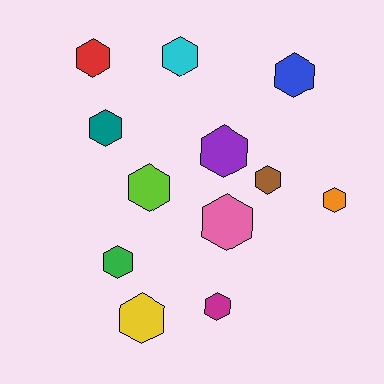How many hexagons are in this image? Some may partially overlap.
There are 12 hexagons.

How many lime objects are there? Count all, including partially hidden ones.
There is 1 lime object.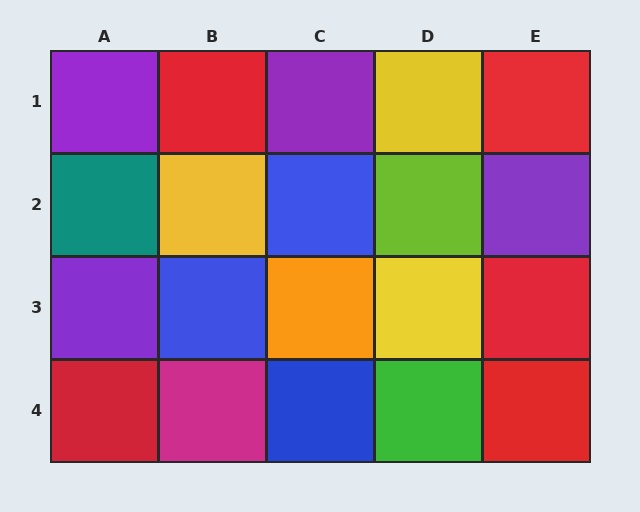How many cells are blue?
3 cells are blue.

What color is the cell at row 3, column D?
Yellow.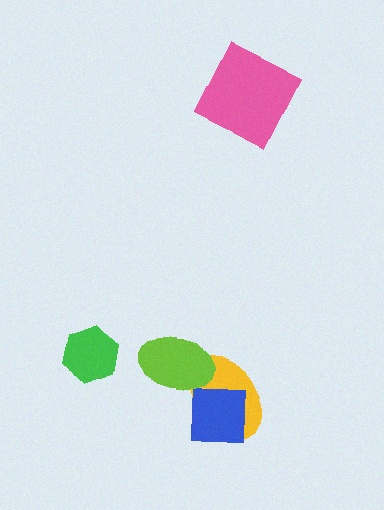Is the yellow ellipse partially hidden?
Yes, it is partially covered by another shape.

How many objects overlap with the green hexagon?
0 objects overlap with the green hexagon.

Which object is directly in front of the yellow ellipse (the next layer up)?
The blue square is directly in front of the yellow ellipse.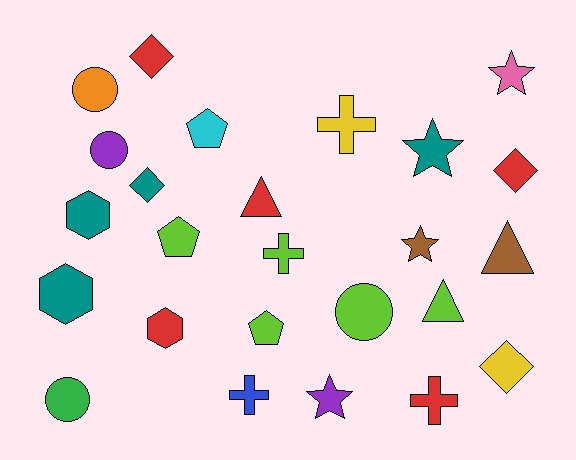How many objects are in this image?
There are 25 objects.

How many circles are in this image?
There are 4 circles.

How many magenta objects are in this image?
There are no magenta objects.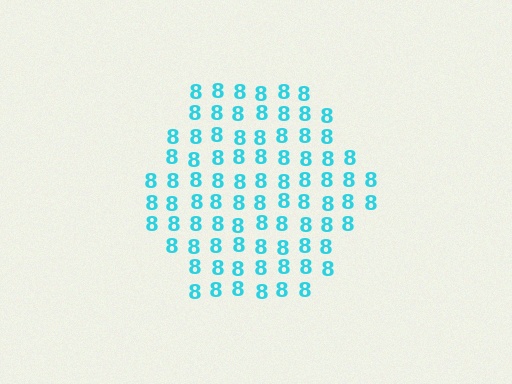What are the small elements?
The small elements are digit 8's.